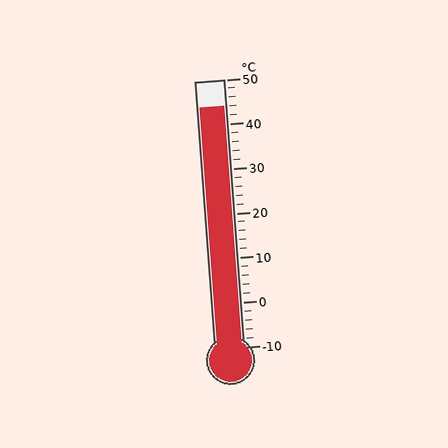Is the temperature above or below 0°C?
The temperature is above 0°C.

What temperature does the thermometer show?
The thermometer shows approximately 44°C.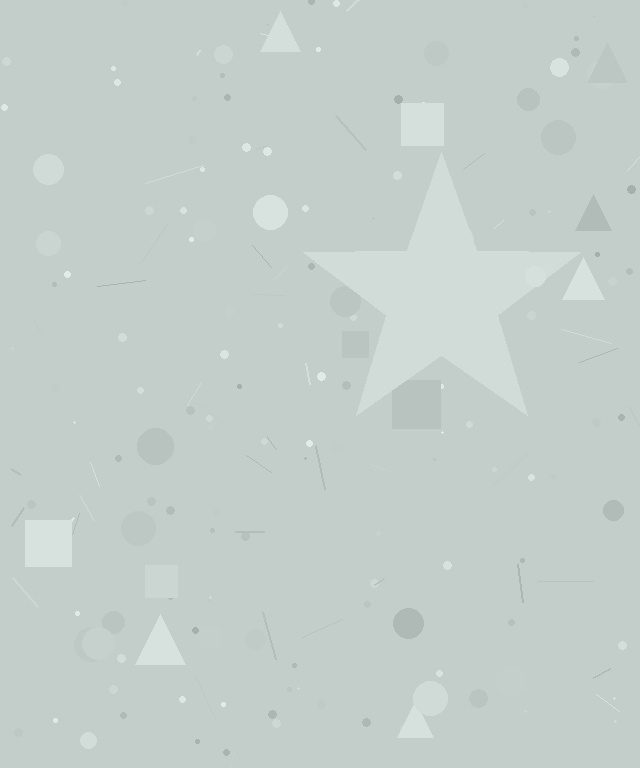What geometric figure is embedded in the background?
A star is embedded in the background.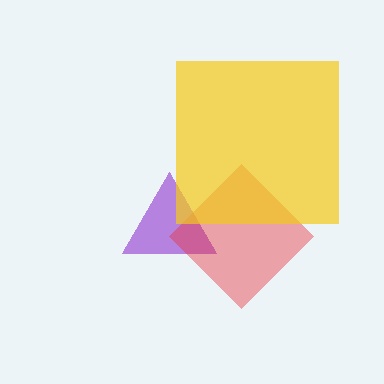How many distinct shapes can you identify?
There are 3 distinct shapes: a purple triangle, a red diamond, a yellow square.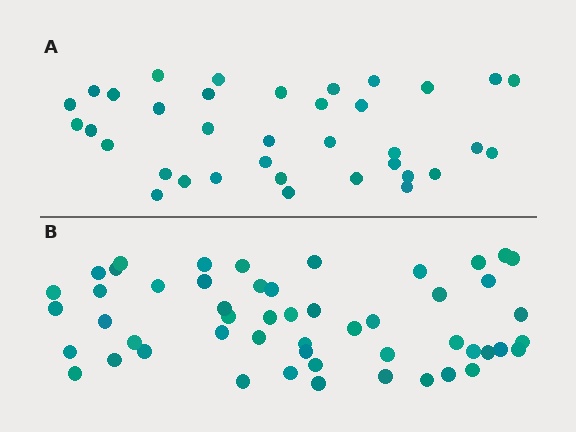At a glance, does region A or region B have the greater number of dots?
Region B (the bottom region) has more dots.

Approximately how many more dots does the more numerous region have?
Region B has approximately 15 more dots than region A.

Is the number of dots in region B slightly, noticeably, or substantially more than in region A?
Region B has noticeably more, but not dramatically so. The ratio is roughly 1.4 to 1.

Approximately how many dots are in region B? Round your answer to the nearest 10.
About 50 dots. (The exact count is 52, which rounds to 50.)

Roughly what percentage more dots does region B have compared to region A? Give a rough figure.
About 45% more.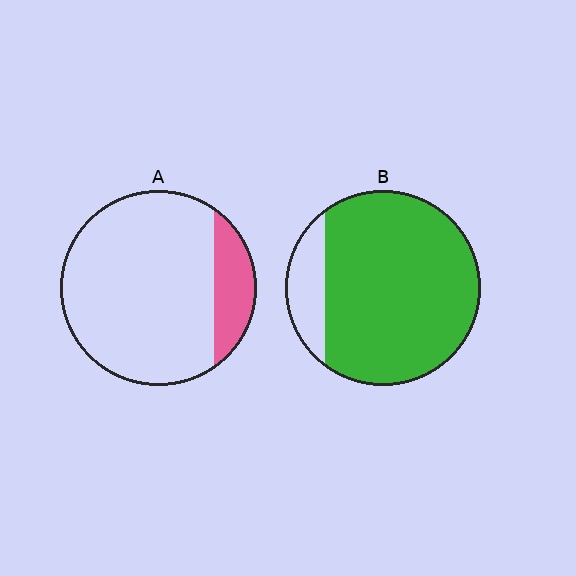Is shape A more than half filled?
No.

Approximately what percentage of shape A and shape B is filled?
A is approximately 15% and B is approximately 85%.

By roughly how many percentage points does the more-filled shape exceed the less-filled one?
By roughly 70 percentage points (B over A).